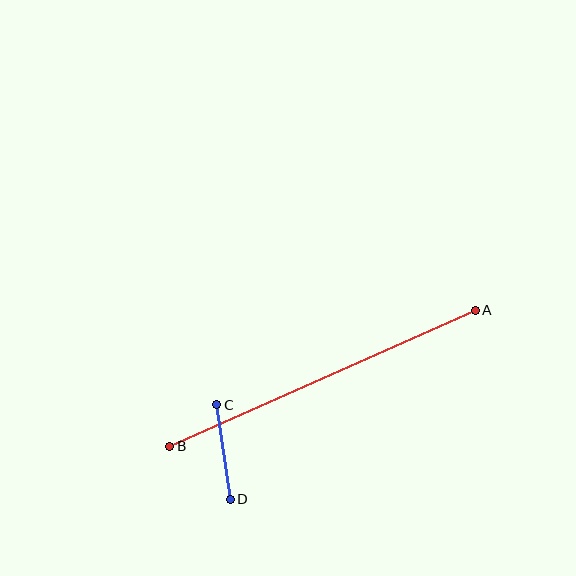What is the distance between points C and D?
The distance is approximately 95 pixels.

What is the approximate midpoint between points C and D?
The midpoint is at approximately (224, 452) pixels.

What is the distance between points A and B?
The distance is approximately 335 pixels.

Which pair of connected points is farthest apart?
Points A and B are farthest apart.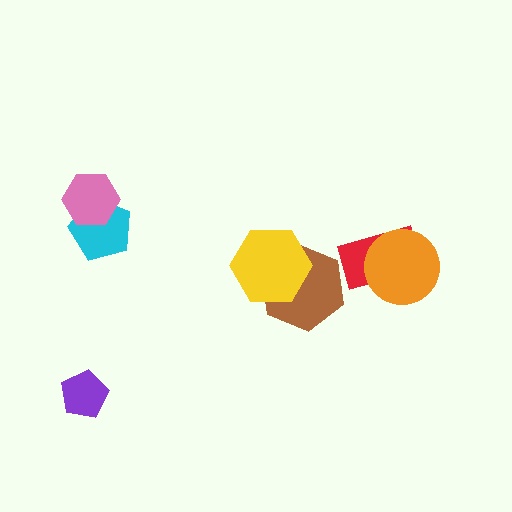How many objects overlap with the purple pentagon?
0 objects overlap with the purple pentagon.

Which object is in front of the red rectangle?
The orange circle is in front of the red rectangle.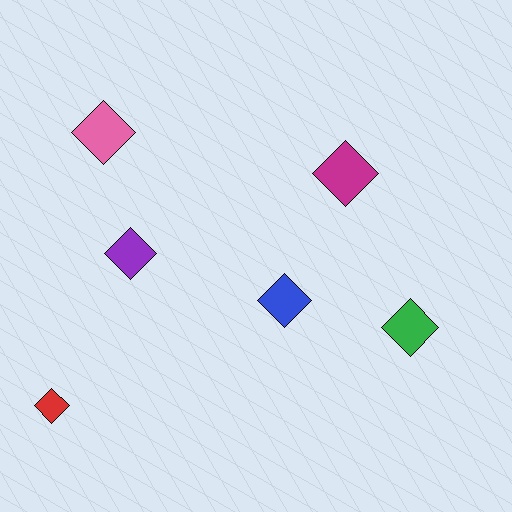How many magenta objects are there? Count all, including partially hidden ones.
There is 1 magenta object.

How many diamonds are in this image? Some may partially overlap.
There are 6 diamonds.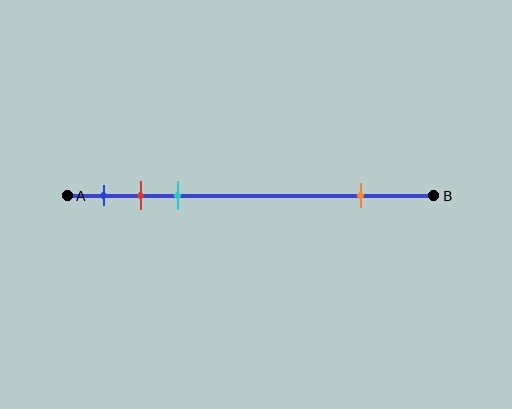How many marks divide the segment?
There are 4 marks dividing the segment.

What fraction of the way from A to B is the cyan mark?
The cyan mark is approximately 30% (0.3) of the way from A to B.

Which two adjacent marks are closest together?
The red and cyan marks are the closest adjacent pair.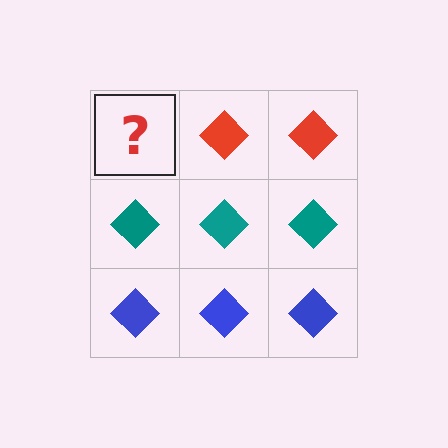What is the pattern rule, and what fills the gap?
The rule is that each row has a consistent color. The gap should be filled with a red diamond.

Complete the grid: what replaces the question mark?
The question mark should be replaced with a red diamond.